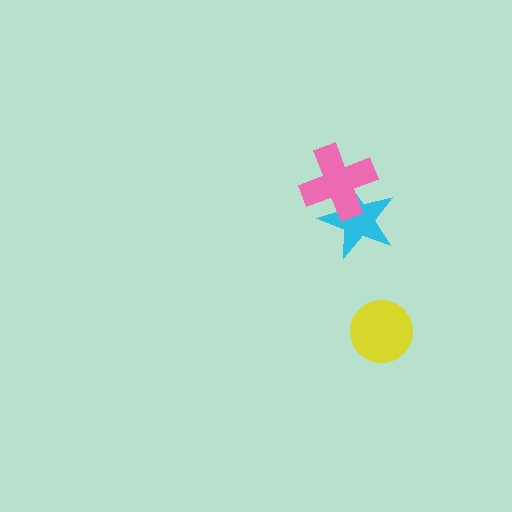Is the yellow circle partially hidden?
No, no other shape covers it.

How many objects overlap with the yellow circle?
0 objects overlap with the yellow circle.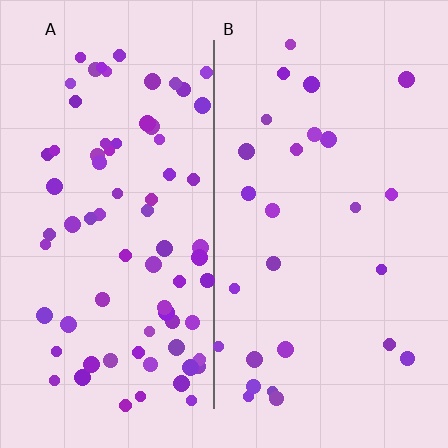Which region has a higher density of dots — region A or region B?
A (the left).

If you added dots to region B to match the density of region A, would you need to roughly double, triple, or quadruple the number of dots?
Approximately triple.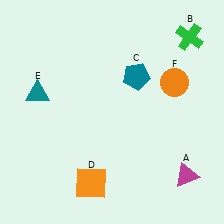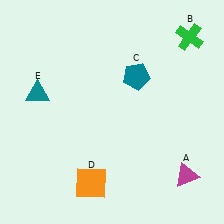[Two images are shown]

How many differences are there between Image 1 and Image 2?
There is 1 difference between the two images.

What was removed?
The orange circle (F) was removed in Image 2.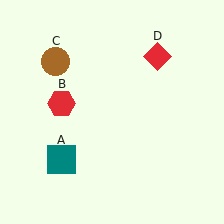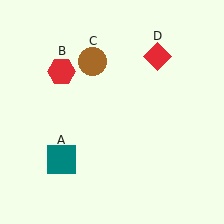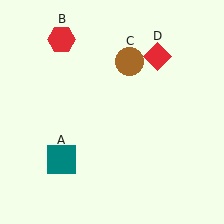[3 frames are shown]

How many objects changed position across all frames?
2 objects changed position: red hexagon (object B), brown circle (object C).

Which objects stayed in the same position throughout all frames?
Teal square (object A) and red diamond (object D) remained stationary.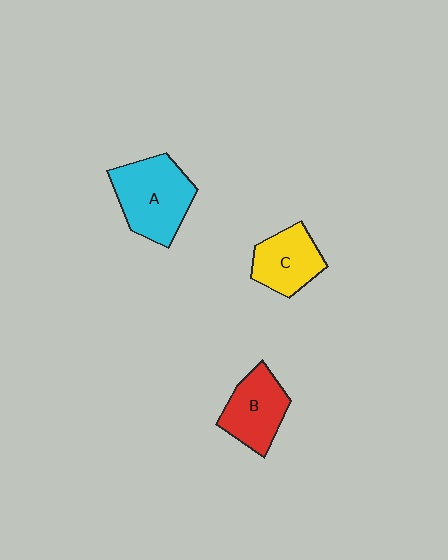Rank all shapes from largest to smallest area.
From largest to smallest: A (cyan), B (red), C (yellow).